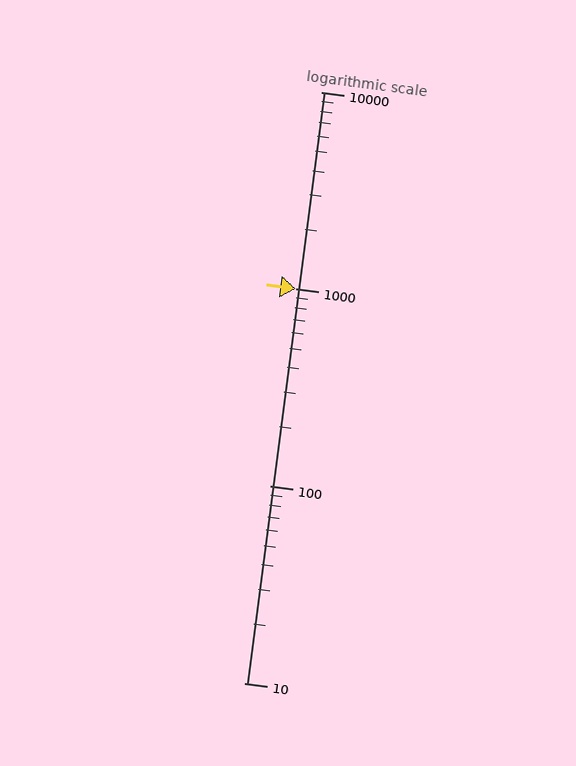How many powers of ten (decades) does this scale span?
The scale spans 3 decades, from 10 to 10000.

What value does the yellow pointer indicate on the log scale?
The pointer indicates approximately 1000.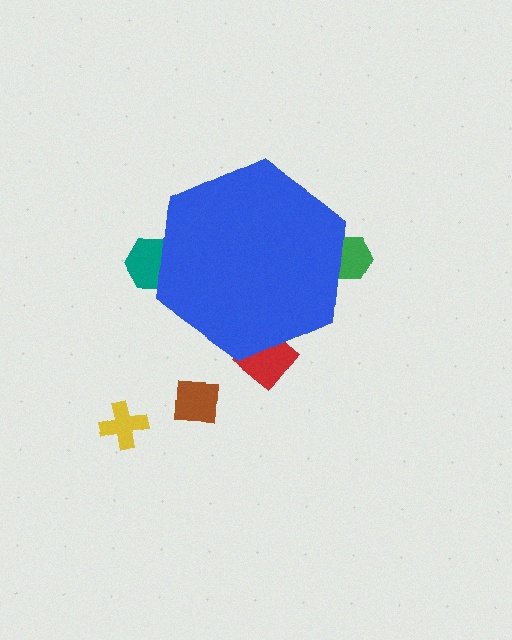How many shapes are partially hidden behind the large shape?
3 shapes are partially hidden.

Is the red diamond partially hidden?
Yes, the red diamond is partially hidden behind the blue hexagon.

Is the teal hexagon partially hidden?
Yes, the teal hexagon is partially hidden behind the blue hexagon.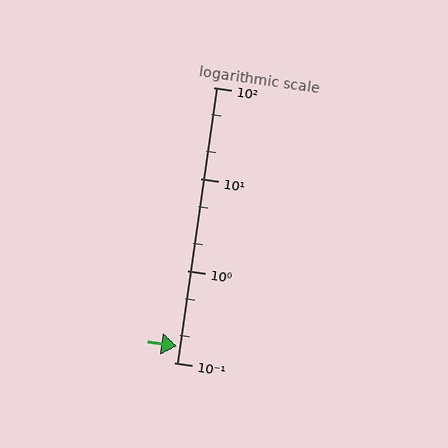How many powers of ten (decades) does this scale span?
The scale spans 3 decades, from 0.1 to 100.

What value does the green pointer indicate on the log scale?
The pointer indicates approximately 0.15.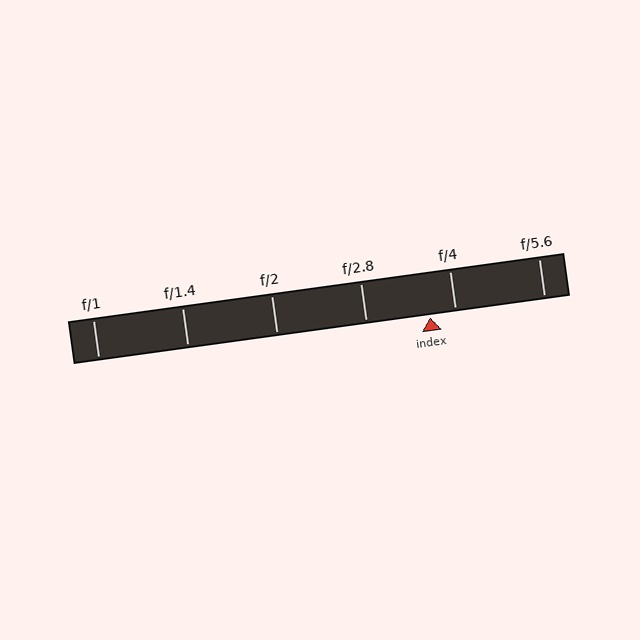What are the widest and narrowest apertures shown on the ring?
The widest aperture shown is f/1 and the narrowest is f/5.6.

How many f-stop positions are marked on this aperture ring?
There are 6 f-stop positions marked.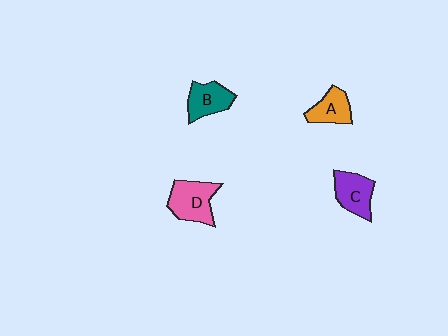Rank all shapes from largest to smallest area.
From largest to smallest: D (pink), C (purple), B (teal), A (orange).